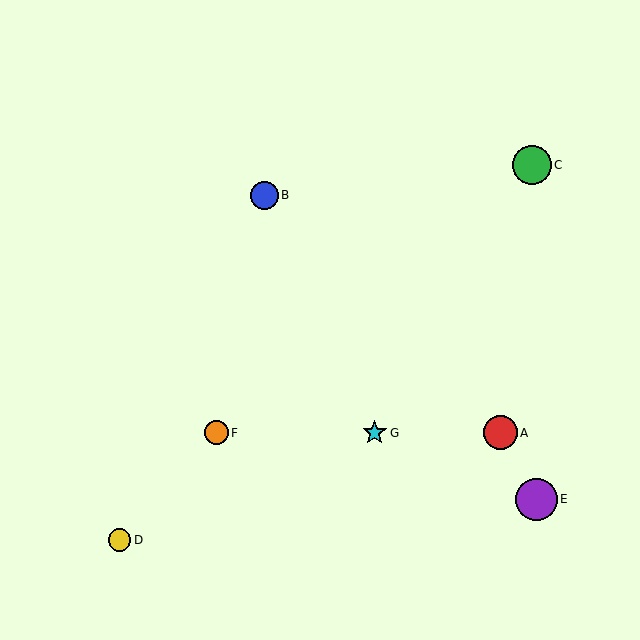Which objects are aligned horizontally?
Objects A, F, G are aligned horizontally.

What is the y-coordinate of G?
Object G is at y≈433.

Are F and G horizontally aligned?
Yes, both are at y≈433.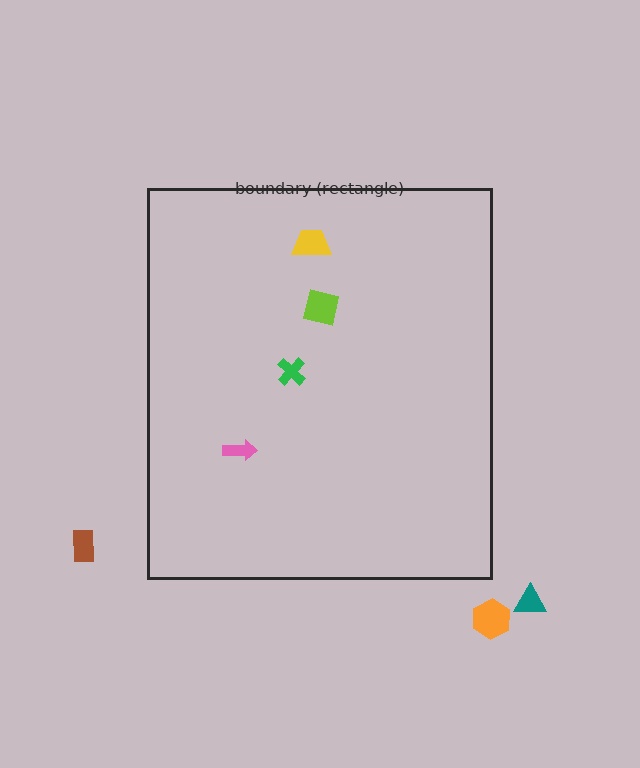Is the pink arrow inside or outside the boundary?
Inside.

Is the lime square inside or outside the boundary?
Inside.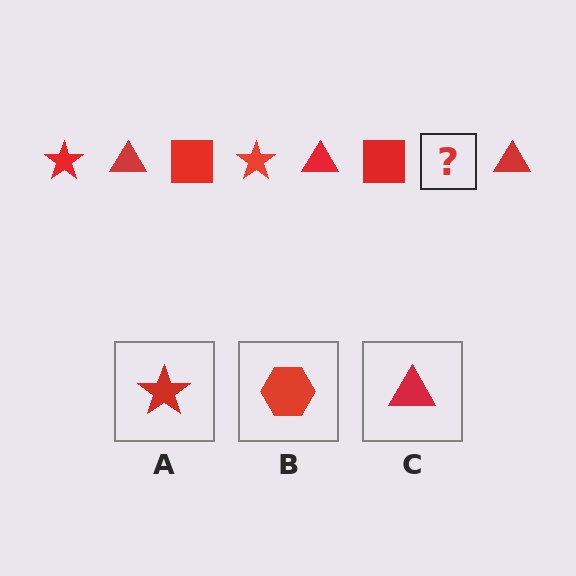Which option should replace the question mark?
Option A.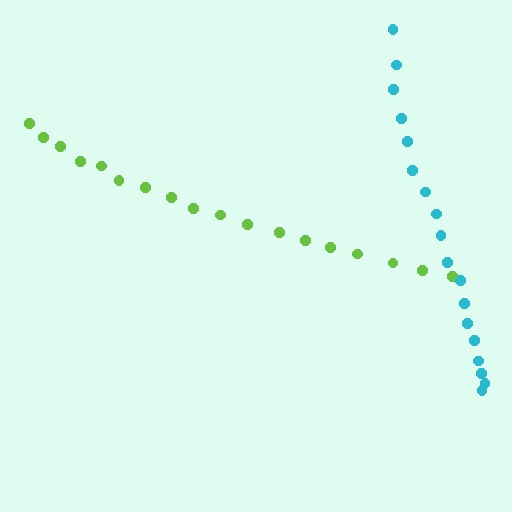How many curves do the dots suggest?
There are 2 distinct paths.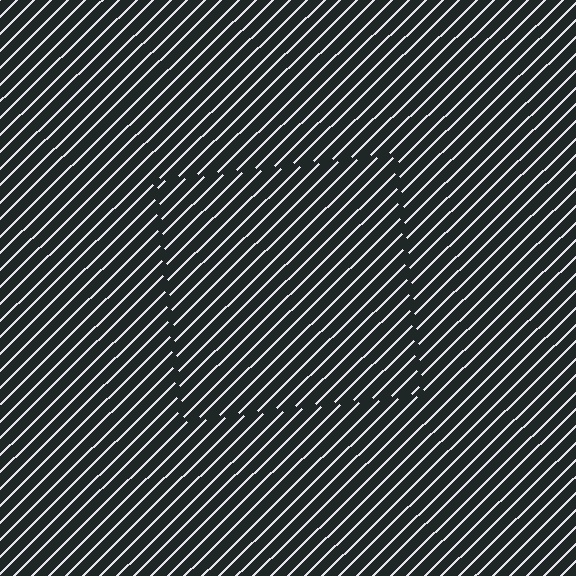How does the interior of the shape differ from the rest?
The interior of the shape contains the same grating, shifted by half a period — the contour is defined by the phase discontinuity where line-ends from the inner and outer gratings abut.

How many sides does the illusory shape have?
4 sides — the line-ends trace a square.